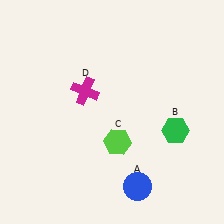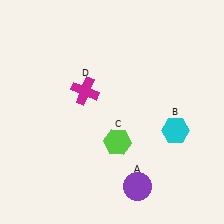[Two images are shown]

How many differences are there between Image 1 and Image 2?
There are 2 differences between the two images.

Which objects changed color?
A changed from blue to purple. B changed from green to cyan.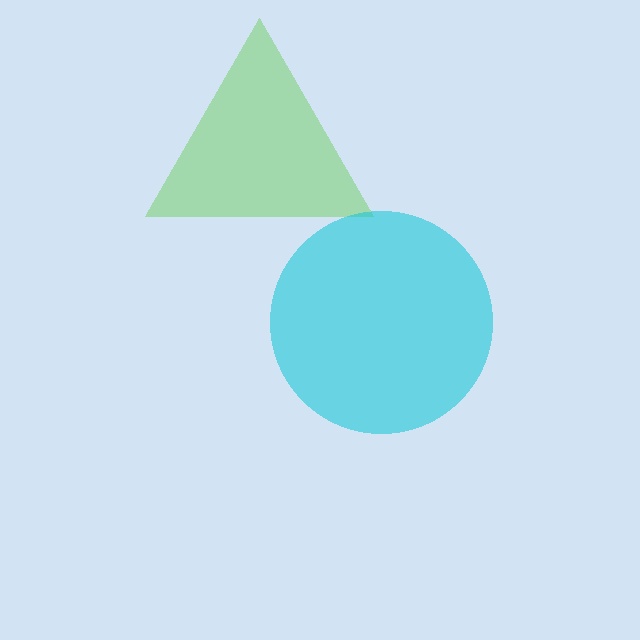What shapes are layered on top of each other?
The layered shapes are: a lime triangle, a cyan circle.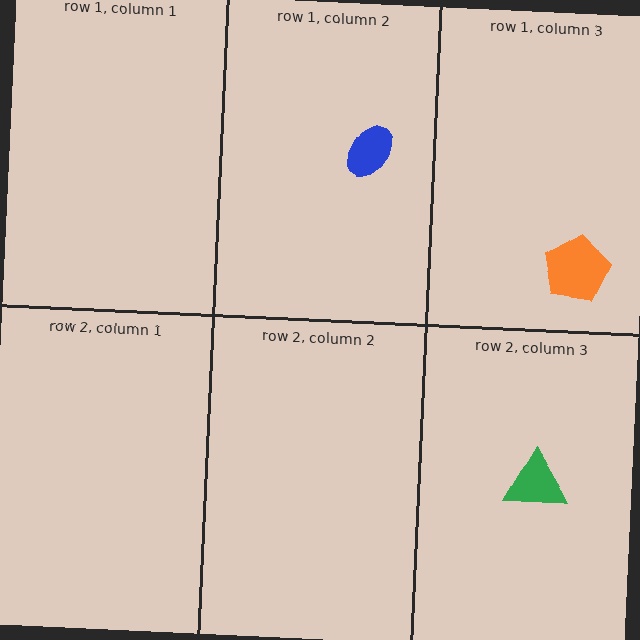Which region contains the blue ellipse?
The row 1, column 2 region.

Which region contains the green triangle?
The row 2, column 3 region.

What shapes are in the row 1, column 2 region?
The blue ellipse.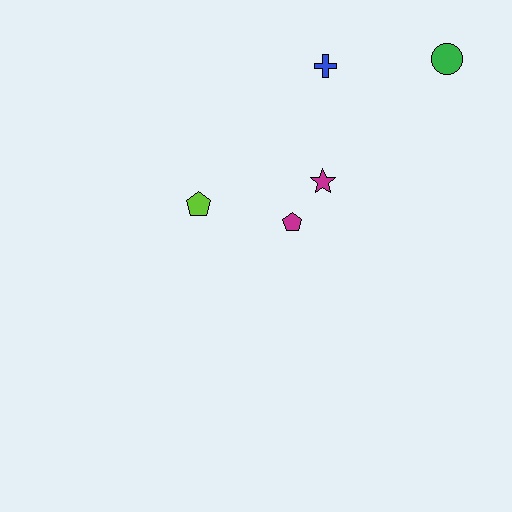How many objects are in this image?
There are 5 objects.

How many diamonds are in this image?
There are no diamonds.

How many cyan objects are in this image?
There are no cyan objects.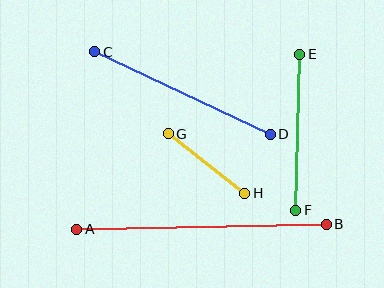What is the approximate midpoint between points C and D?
The midpoint is at approximately (182, 93) pixels.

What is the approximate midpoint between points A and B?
The midpoint is at approximately (202, 227) pixels.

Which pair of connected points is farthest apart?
Points A and B are farthest apart.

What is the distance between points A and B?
The distance is approximately 250 pixels.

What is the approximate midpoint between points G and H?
The midpoint is at approximately (206, 163) pixels.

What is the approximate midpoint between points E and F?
The midpoint is at approximately (298, 132) pixels.